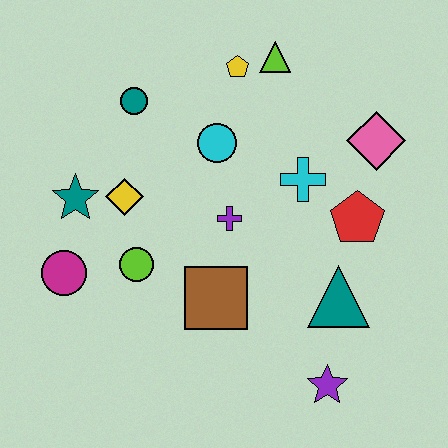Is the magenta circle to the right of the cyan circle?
No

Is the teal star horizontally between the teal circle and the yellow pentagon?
No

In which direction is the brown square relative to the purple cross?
The brown square is below the purple cross.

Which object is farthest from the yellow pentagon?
The purple star is farthest from the yellow pentagon.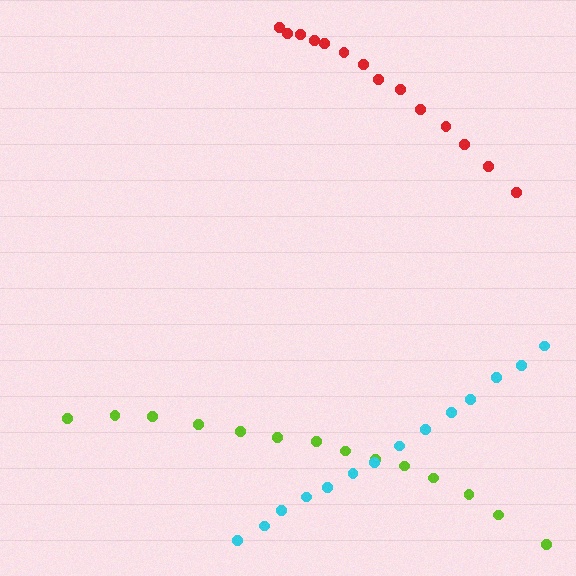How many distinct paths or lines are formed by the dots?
There are 3 distinct paths.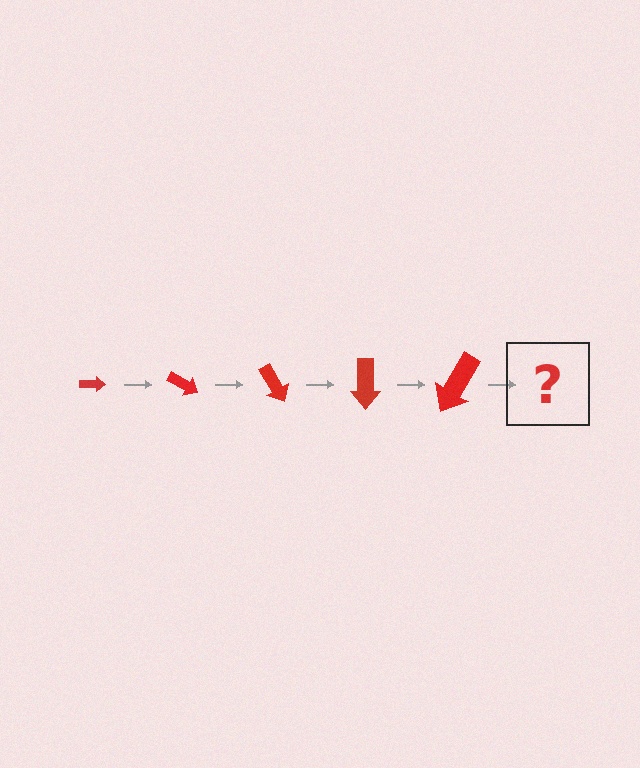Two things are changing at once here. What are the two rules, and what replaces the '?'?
The two rules are that the arrow grows larger each step and it rotates 30 degrees each step. The '?' should be an arrow, larger than the previous one and rotated 150 degrees from the start.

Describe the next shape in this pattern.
It should be an arrow, larger than the previous one and rotated 150 degrees from the start.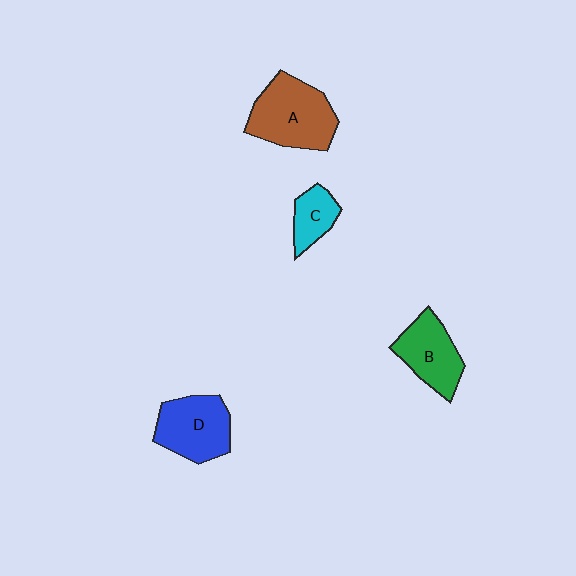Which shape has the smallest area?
Shape C (cyan).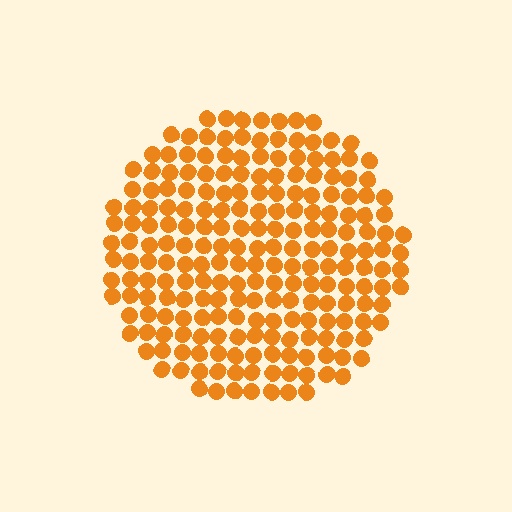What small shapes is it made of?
It is made of small circles.